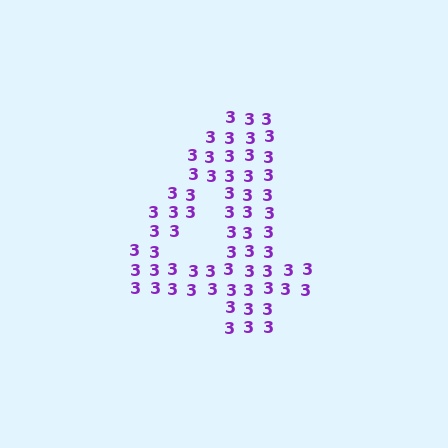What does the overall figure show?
The overall figure shows the digit 4.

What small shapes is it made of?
It is made of small digit 3's.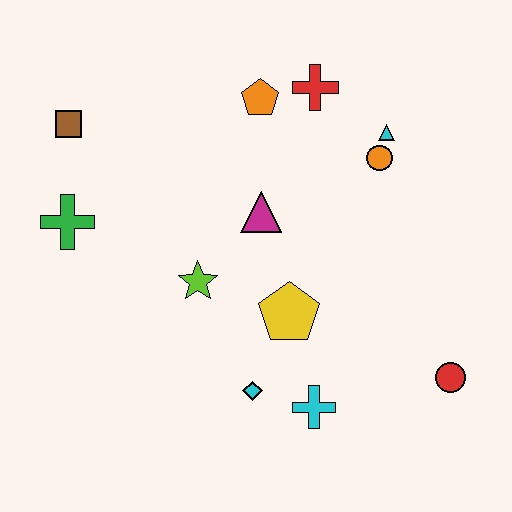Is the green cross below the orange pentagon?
Yes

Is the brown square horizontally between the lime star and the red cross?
No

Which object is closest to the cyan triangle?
The orange circle is closest to the cyan triangle.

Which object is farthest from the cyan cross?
The brown square is farthest from the cyan cross.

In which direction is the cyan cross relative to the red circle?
The cyan cross is to the left of the red circle.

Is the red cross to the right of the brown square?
Yes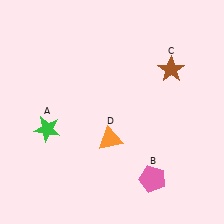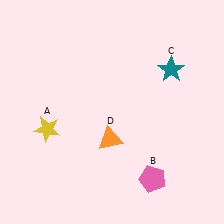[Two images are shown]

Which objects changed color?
A changed from green to yellow. C changed from brown to teal.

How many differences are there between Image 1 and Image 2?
There are 2 differences between the two images.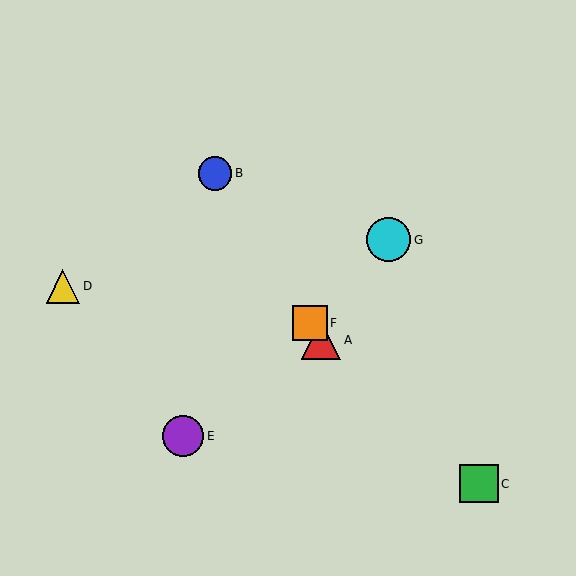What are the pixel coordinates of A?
Object A is at (321, 340).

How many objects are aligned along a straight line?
3 objects (A, B, F) are aligned along a straight line.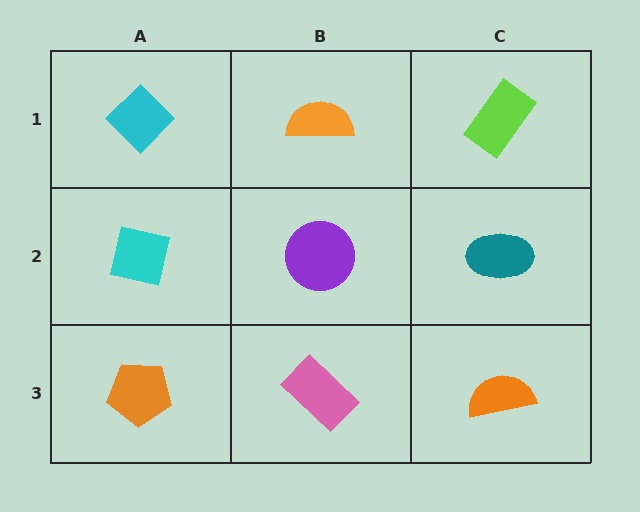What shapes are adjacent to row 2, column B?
An orange semicircle (row 1, column B), a pink rectangle (row 3, column B), a cyan square (row 2, column A), a teal ellipse (row 2, column C).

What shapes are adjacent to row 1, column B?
A purple circle (row 2, column B), a cyan diamond (row 1, column A), a lime rectangle (row 1, column C).